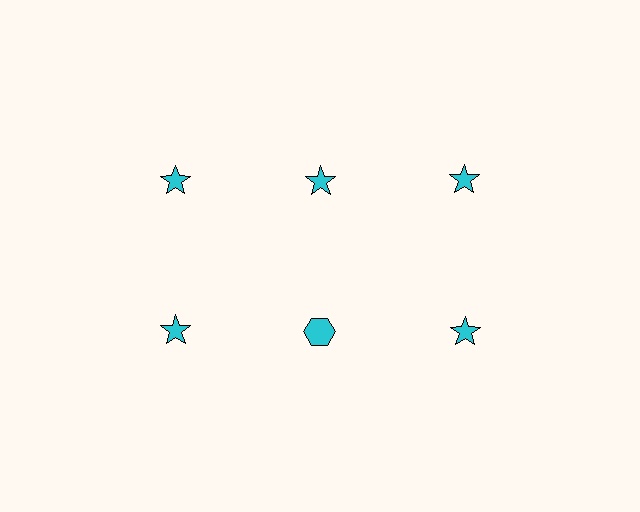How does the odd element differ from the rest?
It has a different shape: hexagon instead of star.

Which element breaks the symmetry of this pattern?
The cyan hexagon in the second row, second from left column breaks the symmetry. All other shapes are cyan stars.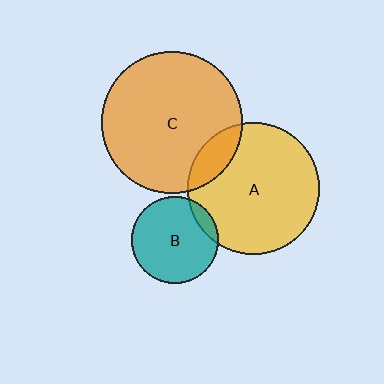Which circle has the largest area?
Circle C (orange).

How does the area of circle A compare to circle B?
Approximately 2.3 times.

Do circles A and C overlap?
Yes.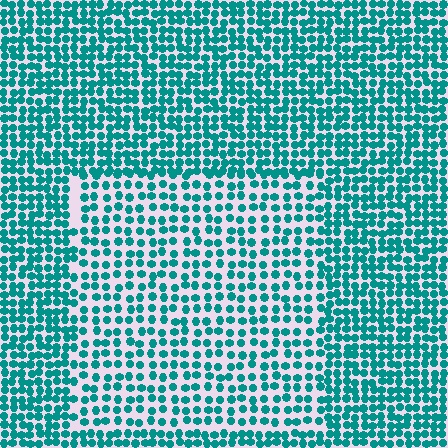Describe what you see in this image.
The image contains small teal elements arranged at two different densities. A rectangle-shaped region is visible where the elements are less densely packed than the surrounding area.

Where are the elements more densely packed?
The elements are more densely packed outside the rectangle boundary.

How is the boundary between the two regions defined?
The boundary is defined by a change in element density (approximately 1.6x ratio). All elements are the same color, size, and shape.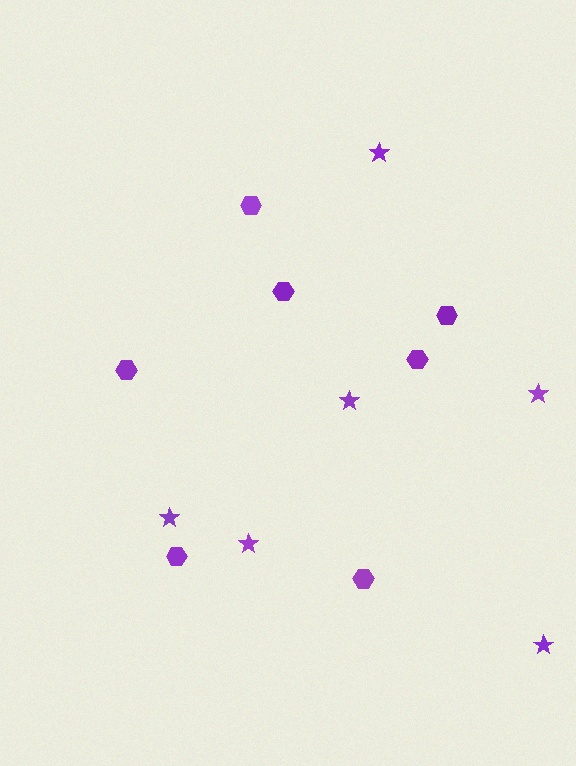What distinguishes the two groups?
There are 2 groups: one group of stars (6) and one group of hexagons (7).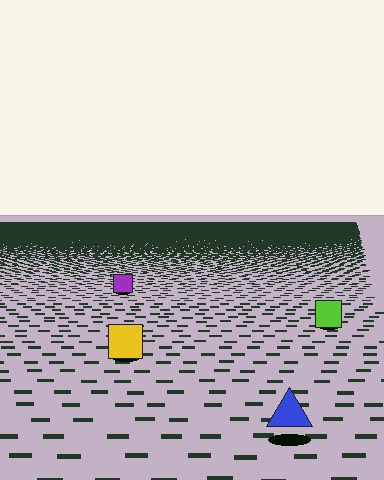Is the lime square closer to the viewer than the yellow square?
No. The yellow square is closer — you can tell from the texture gradient: the ground texture is coarser near it.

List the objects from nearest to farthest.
From nearest to farthest: the blue triangle, the yellow square, the lime square, the purple square.